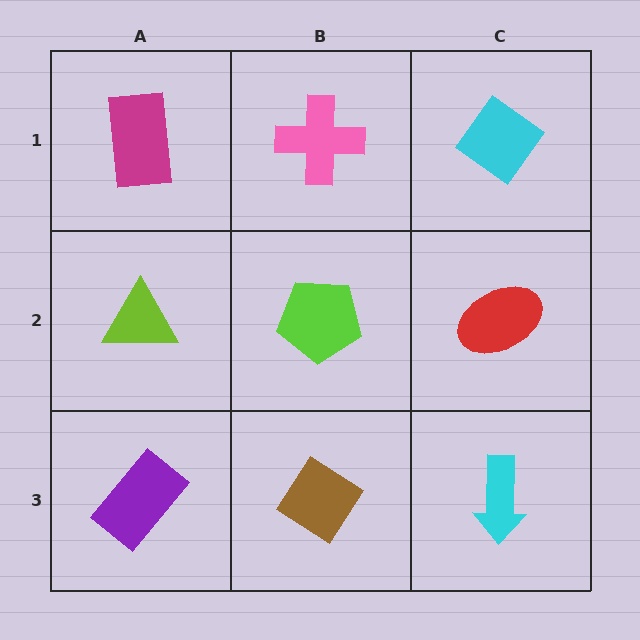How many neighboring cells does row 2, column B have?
4.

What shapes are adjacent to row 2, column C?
A cyan diamond (row 1, column C), a cyan arrow (row 3, column C), a lime pentagon (row 2, column B).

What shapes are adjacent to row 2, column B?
A pink cross (row 1, column B), a brown diamond (row 3, column B), a lime triangle (row 2, column A), a red ellipse (row 2, column C).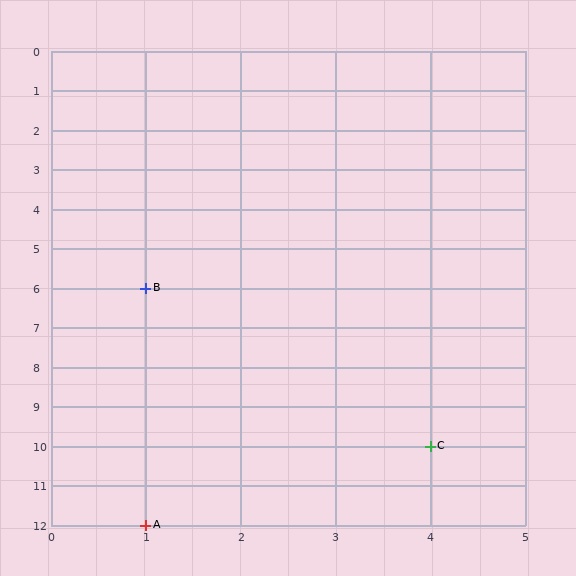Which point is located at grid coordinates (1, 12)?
Point A is at (1, 12).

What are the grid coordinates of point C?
Point C is at grid coordinates (4, 10).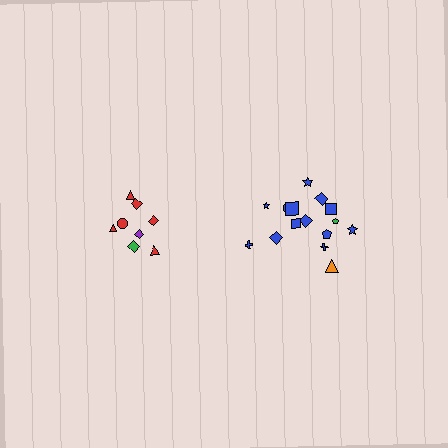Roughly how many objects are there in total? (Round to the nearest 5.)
Roughly 25 objects in total.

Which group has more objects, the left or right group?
The right group.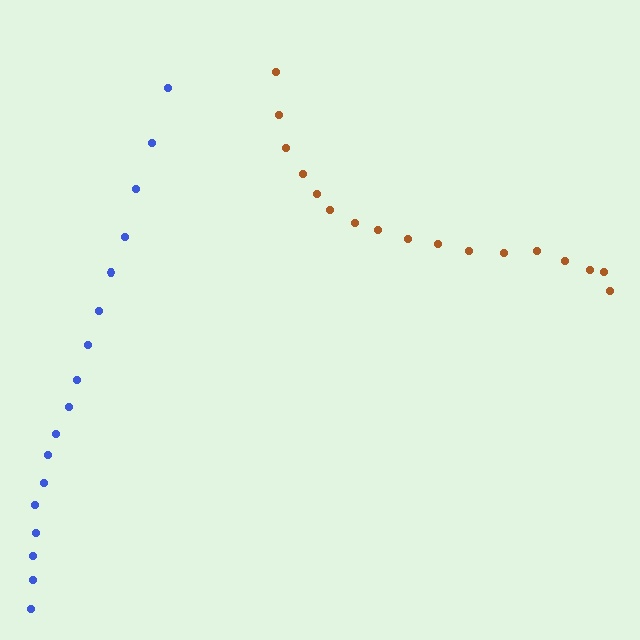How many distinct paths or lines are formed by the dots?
There are 2 distinct paths.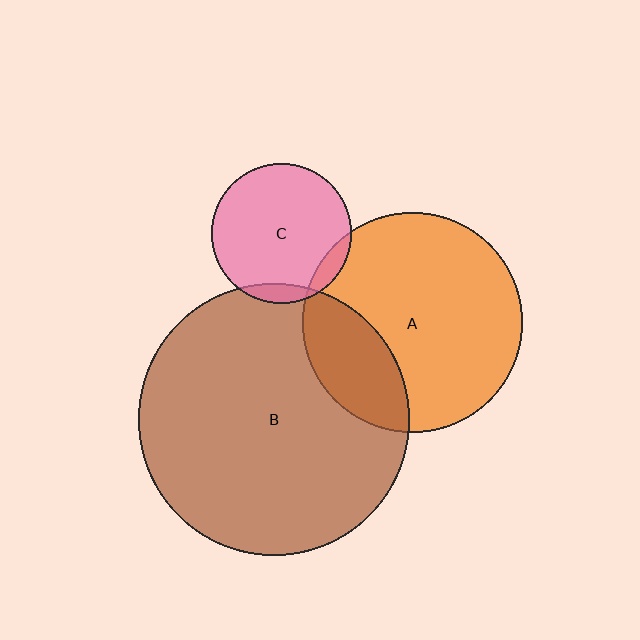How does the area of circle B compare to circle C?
Approximately 3.8 times.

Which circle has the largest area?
Circle B (brown).